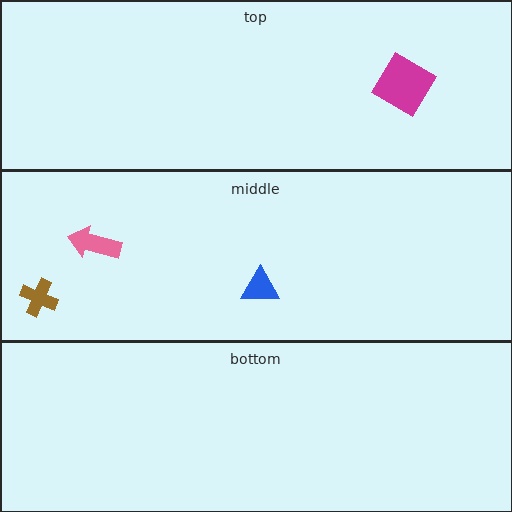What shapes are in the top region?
The magenta diamond.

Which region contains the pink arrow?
The middle region.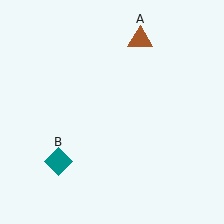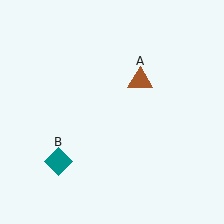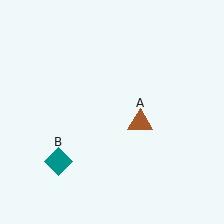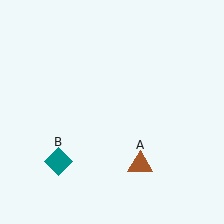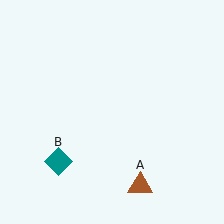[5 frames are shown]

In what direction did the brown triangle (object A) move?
The brown triangle (object A) moved down.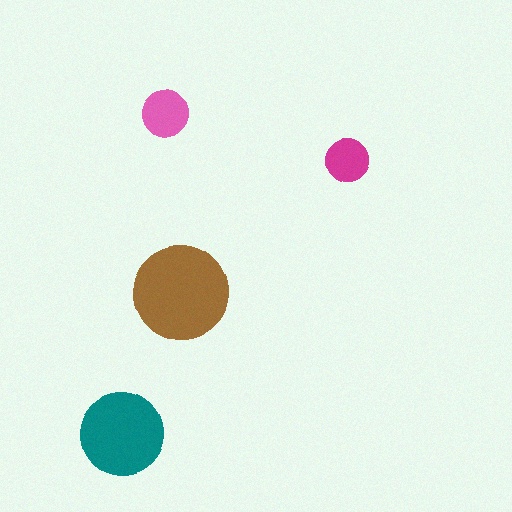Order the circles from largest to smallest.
the brown one, the teal one, the pink one, the magenta one.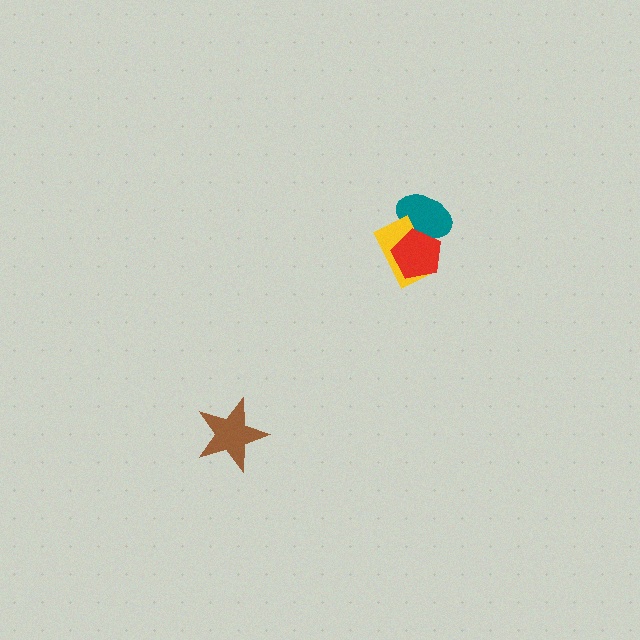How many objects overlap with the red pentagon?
2 objects overlap with the red pentagon.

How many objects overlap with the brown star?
0 objects overlap with the brown star.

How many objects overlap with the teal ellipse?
2 objects overlap with the teal ellipse.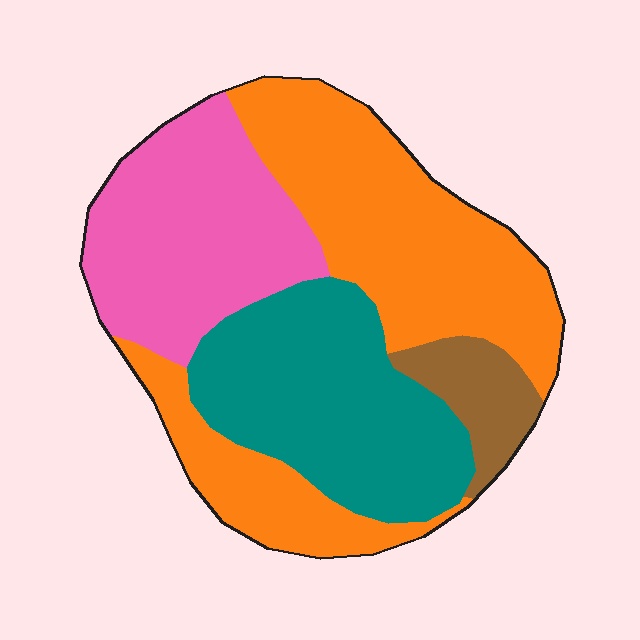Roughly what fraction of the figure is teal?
Teal takes up between a sixth and a third of the figure.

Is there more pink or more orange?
Orange.